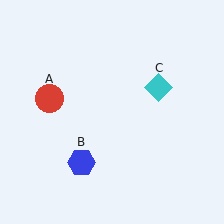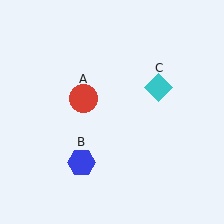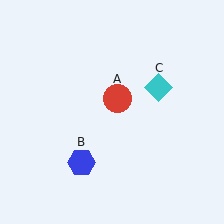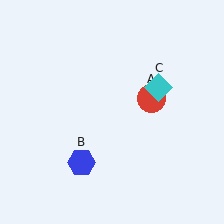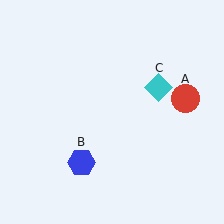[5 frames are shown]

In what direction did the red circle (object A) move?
The red circle (object A) moved right.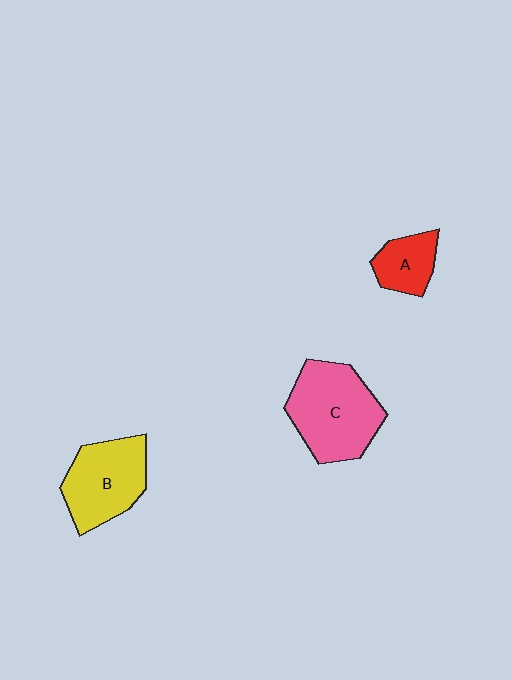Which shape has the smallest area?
Shape A (red).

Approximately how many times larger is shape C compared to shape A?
Approximately 2.3 times.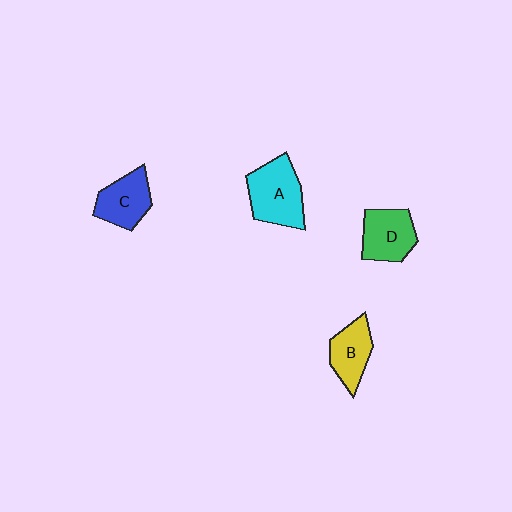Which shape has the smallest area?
Shape B (yellow).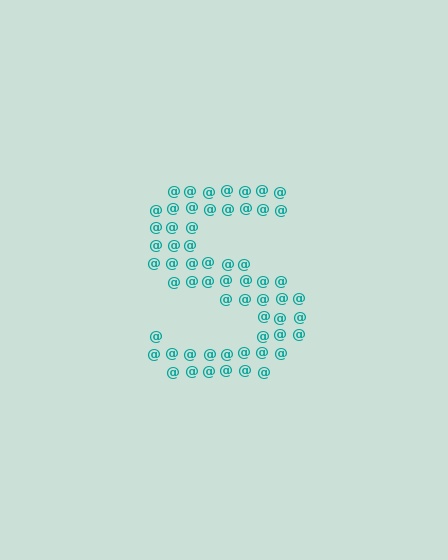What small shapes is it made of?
It is made of small at signs.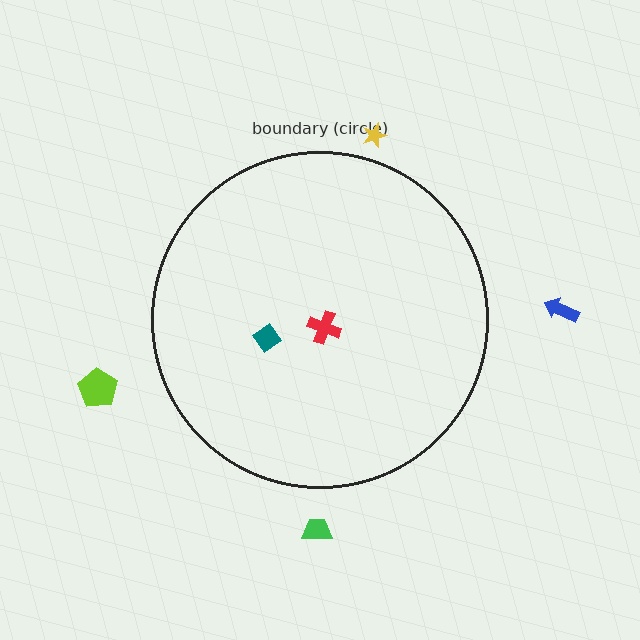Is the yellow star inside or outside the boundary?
Outside.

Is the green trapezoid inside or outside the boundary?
Outside.